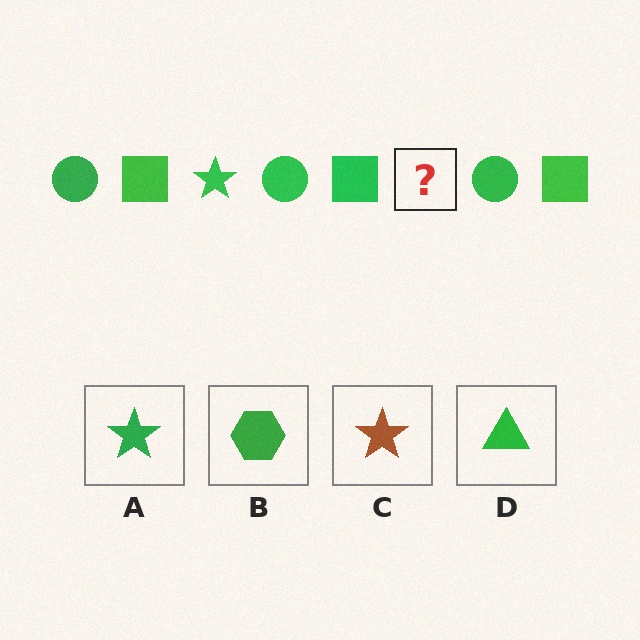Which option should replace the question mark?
Option A.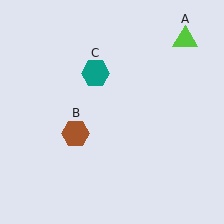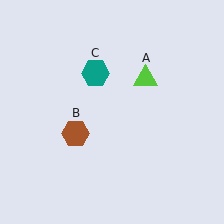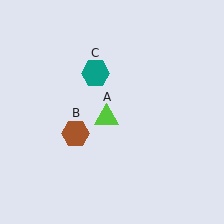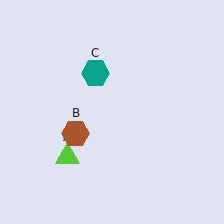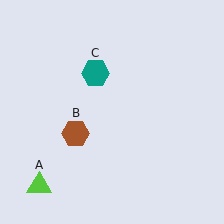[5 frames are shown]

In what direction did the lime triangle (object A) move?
The lime triangle (object A) moved down and to the left.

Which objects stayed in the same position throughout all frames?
Brown hexagon (object B) and teal hexagon (object C) remained stationary.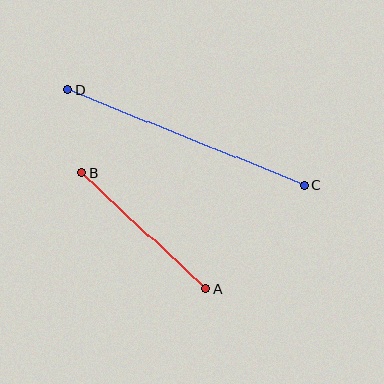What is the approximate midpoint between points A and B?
The midpoint is at approximately (144, 231) pixels.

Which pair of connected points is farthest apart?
Points C and D are farthest apart.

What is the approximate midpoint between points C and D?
The midpoint is at approximately (186, 138) pixels.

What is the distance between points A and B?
The distance is approximately 169 pixels.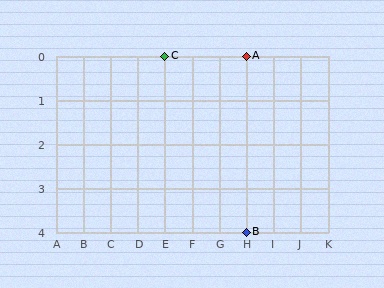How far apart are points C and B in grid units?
Points C and B are 3 columns and 4 rows apart (about 5.0 grid units diagonally).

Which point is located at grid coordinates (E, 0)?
Point C is at (E, 0).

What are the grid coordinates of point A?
Point A is at grid coordinates (H, 0).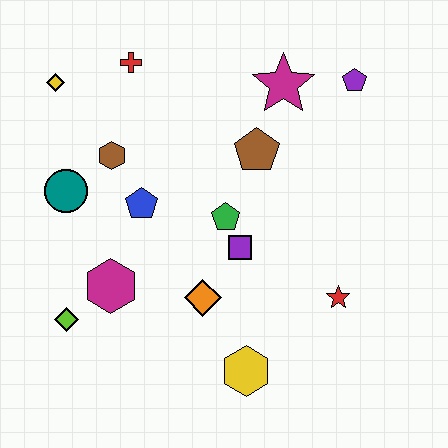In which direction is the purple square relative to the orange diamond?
The purple square is above the orange diamond.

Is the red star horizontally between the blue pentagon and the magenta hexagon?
No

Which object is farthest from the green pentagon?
The yellow diamond is farthest from the green pentagon.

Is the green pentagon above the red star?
Yes